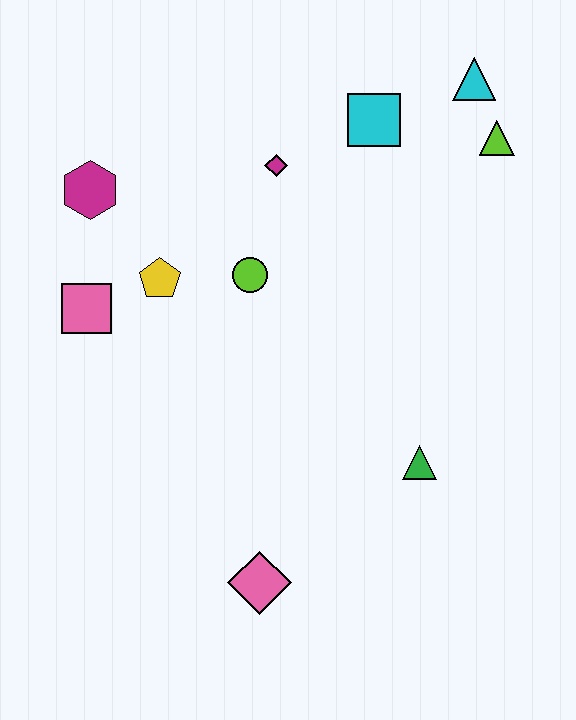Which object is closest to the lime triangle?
The cyan triangle is closest to the lime triangle.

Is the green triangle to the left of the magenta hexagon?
No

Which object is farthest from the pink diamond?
The cyan triangle is farthest from the pink diamond.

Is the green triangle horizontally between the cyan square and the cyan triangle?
Yes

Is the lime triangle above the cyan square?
No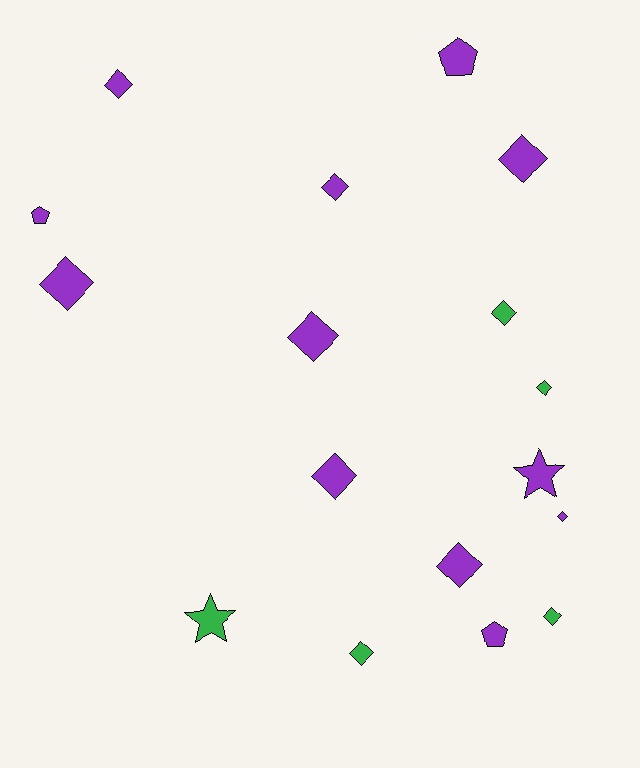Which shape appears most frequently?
Diamond, with 12 objects.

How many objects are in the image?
There are 17 objects.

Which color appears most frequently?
Purple, with 12 objects.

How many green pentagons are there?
There are no green pentagons.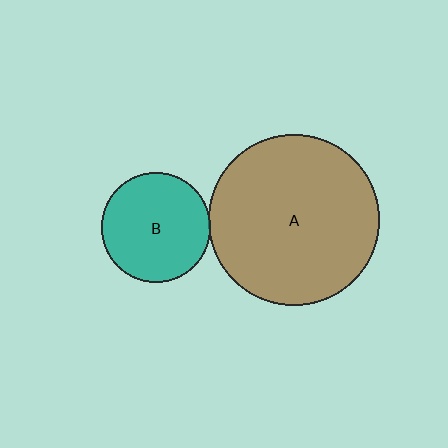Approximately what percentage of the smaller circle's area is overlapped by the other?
Approximately 5%.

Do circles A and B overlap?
Yes.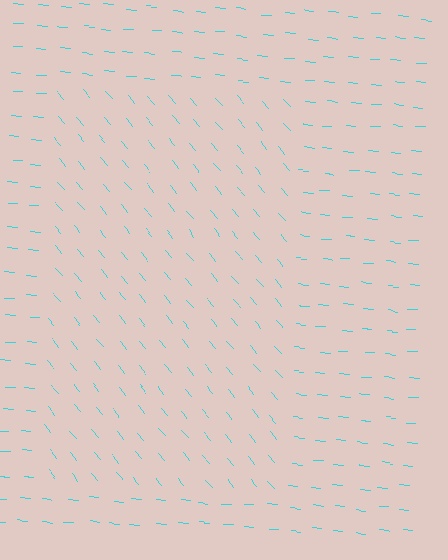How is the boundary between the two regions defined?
The boundary is defined purely by a change in line orientation (approximately 45 degrees difference). All lines are the same color and thickness.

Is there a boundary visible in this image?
Yes, there is a texture boundary formed by a change in line orientation.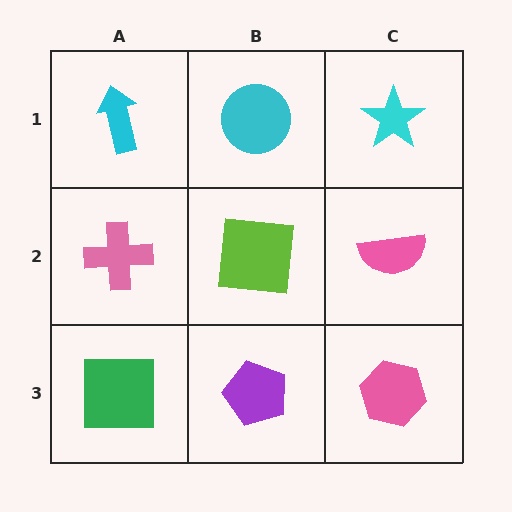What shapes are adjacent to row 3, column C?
A pink semicircle (row 2, column C), a purple pentagon (row 3, column B).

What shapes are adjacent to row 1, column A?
A pink cross (row 2, column A), a cyan circle (row 1, column B).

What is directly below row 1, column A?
A pink cross.